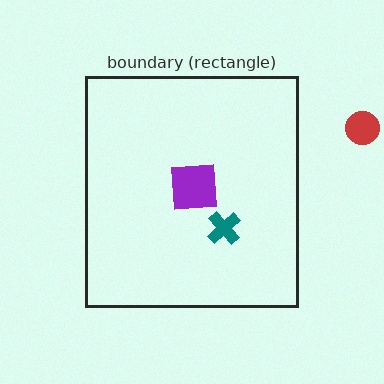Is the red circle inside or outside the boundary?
Outside.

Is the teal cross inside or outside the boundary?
Inside.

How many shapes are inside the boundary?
2 inside, 1 outside.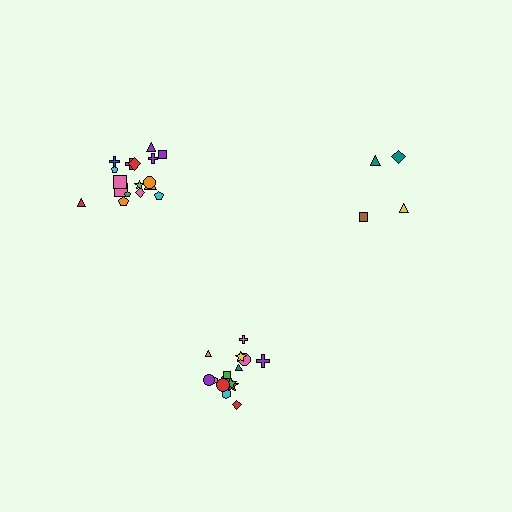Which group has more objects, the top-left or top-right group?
The top-left group.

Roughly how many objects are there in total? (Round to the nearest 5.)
Roughly 35 objects in total.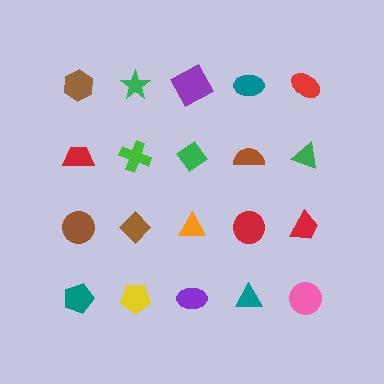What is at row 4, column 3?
A purple ellipse.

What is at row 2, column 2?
A green cross.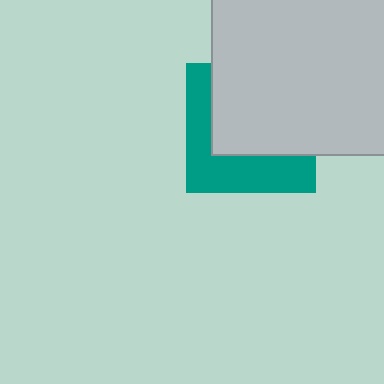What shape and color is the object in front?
The object in front is a light gray square.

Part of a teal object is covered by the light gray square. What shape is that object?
It is a square.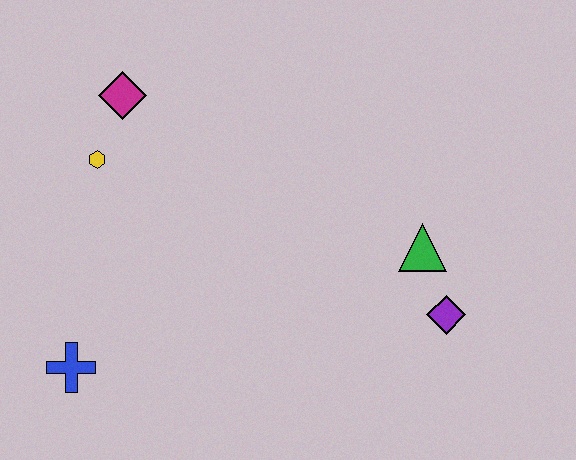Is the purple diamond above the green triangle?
No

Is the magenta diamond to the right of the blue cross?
Yes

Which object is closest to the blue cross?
The yellow hexagon is closest to the blue cross.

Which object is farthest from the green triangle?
The blue cross is farthest from the green triangle.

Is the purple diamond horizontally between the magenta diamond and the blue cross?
No